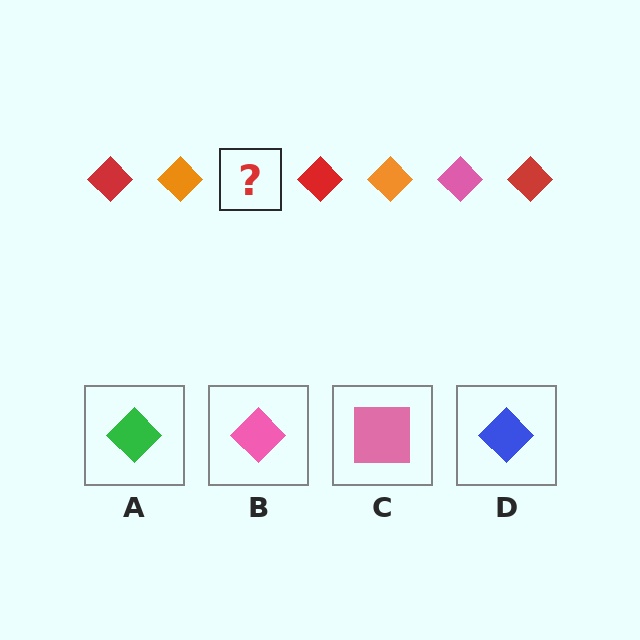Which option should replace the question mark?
Option B.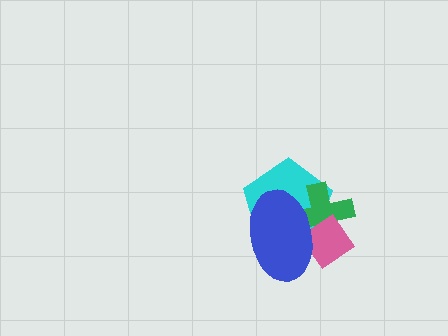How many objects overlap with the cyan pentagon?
3 objects overlap with the cyan pentagon.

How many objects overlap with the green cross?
3 objects overlap with the green cross.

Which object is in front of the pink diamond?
The blue ellipse is in front of the pink diamond.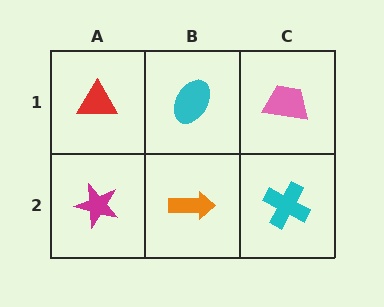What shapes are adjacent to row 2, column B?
A cyan ellipse (row 1, column B), a magenta star (row 2, column A), a cyan cross (row 2, column C).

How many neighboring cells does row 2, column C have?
2.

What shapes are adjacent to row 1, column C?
A cyan cross (row 2, column C), a cyan ellipse (row 1, column B).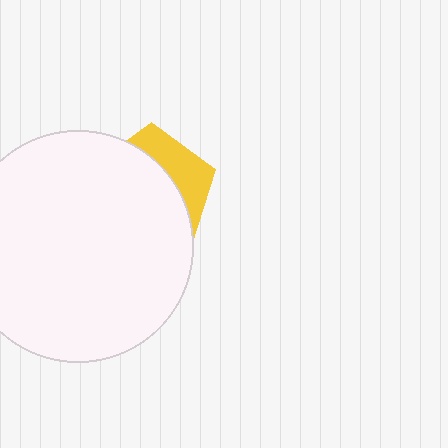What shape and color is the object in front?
The object in front is a white circle.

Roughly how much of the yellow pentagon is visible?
A small part of it is visible (roughly 30%).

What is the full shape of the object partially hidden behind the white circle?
The partially hidden object is a yellow pentagon.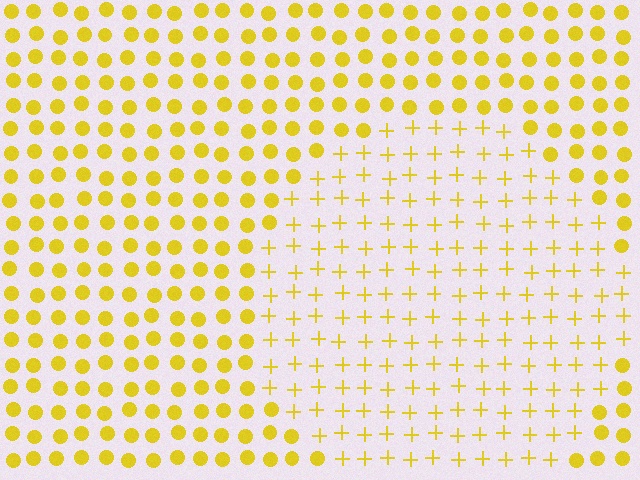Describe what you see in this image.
The image is filled with small yellow elements arranged in a uniform grid. A circle-shaped region contains plus signs, while the surrounding area contains circles. The boundary is defined purely by the change in element shape.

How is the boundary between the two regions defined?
The boundary is defined by a change in element shape: plus signs inside vs. circles outside. All elements share the same color and spacing.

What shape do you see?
I see a circle.